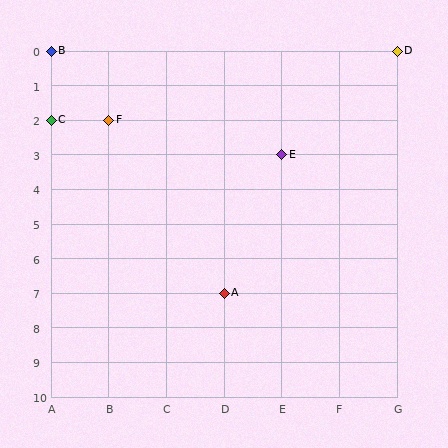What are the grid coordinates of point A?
Point A is at grid coordinates (D, 7).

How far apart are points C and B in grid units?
Points C and B are 2 rows apart.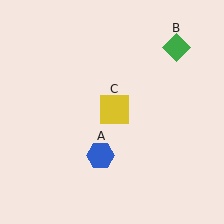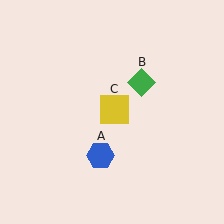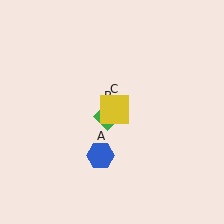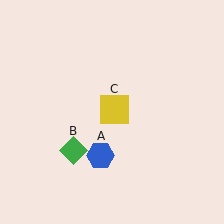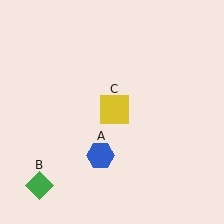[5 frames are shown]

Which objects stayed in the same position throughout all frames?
Blue hexagon (object A) and yellow square (object C) remained stationary.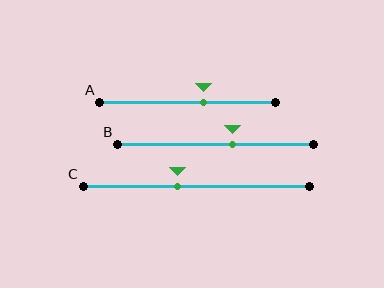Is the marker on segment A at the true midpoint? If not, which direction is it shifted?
No, the marker on segment A is shifted to the right by about 9% of the segment length.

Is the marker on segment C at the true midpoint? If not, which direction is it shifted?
No, the marker on segment C is shifted to the left by about 8% of the segment length.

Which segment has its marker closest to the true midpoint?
Segment C has its marker closest to the true midpoint.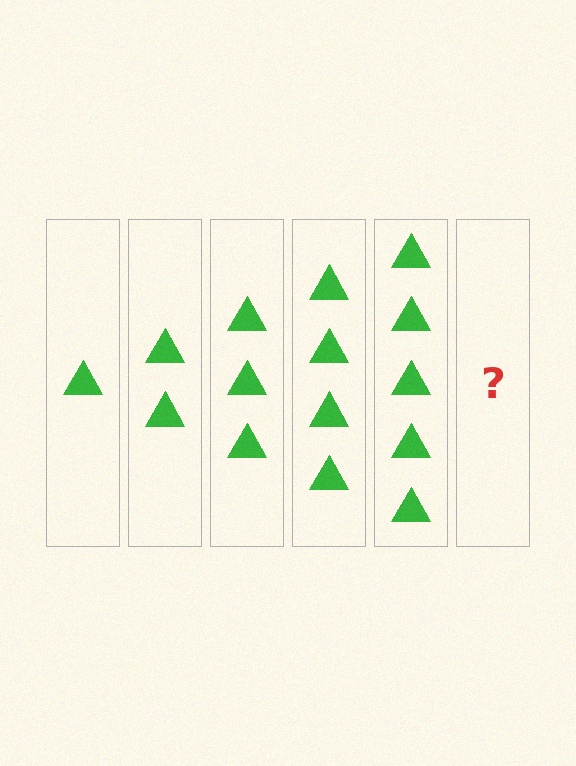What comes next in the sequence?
The next element should be 6 triangles.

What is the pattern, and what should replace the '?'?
The pattern is that each step adds one more triangle. The '?' should be 6 triangles.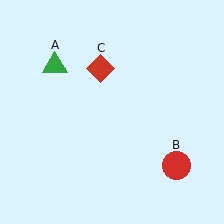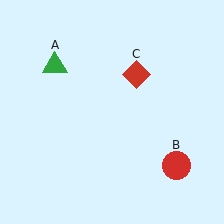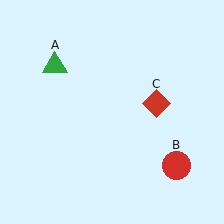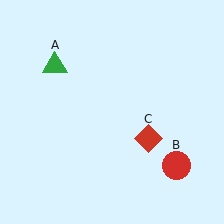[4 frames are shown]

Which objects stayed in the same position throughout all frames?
Green triangle (object A) and red circle (object B) remained stationary.